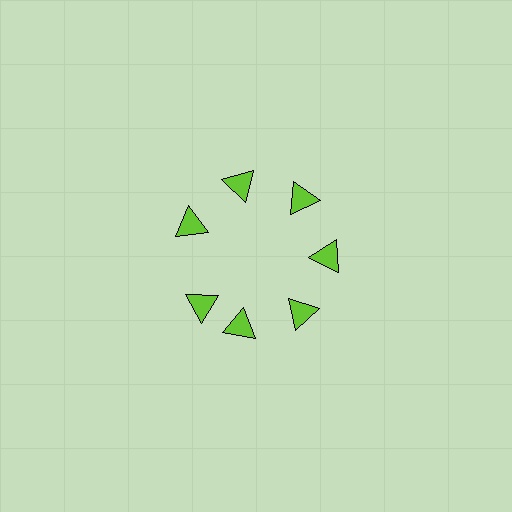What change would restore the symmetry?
The symmetry would be restored by rotating it back into even spacing with its neighbors so that all 7 triangles sit at equal angles and equal distance from the center.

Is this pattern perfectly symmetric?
No. The 7 lime triangles are arranged in a ring, but one element near the 8 o'clock position is rotated out of alignment along the ring, breaking the 7-fold rotational symmetry.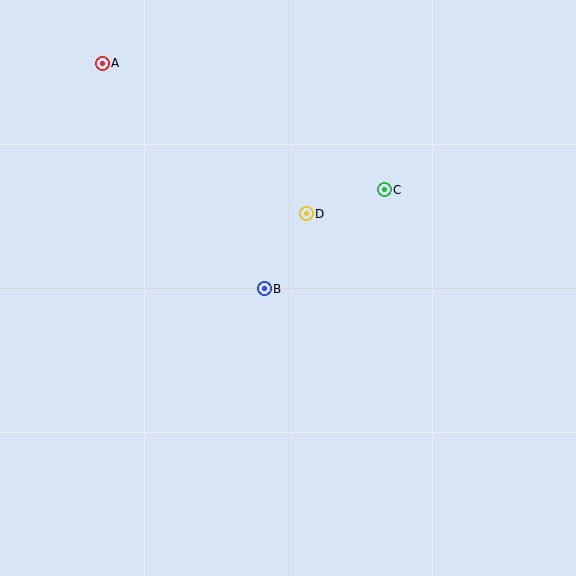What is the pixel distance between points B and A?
The distance between B and A is 278 pixels.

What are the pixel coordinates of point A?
Point A is at (102, 63).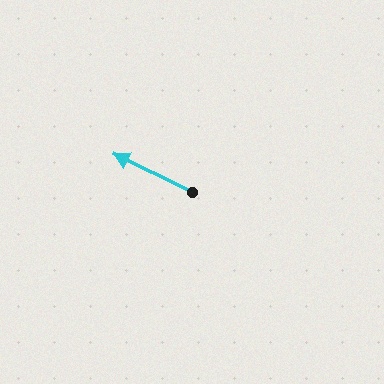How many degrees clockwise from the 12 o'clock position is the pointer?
Approximately 296 degrees.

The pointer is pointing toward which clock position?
Roughly 10 o'clock.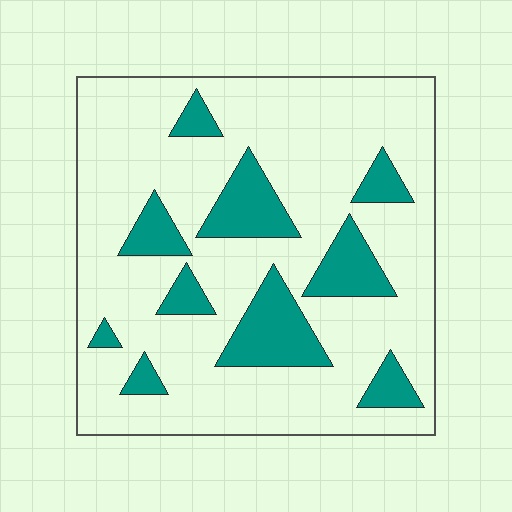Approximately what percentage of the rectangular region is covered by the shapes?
Approximately 20%.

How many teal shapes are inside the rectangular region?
10.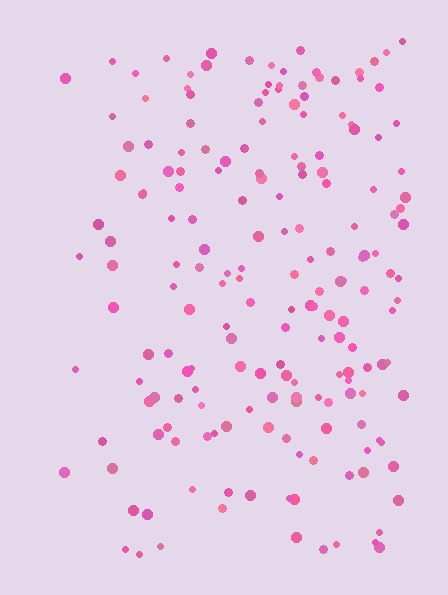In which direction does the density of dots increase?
From left to right, with the right side densest.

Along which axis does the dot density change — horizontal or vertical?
Horizontal.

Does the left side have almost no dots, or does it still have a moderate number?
Still a moderate number, just noticeably fewer than the right.